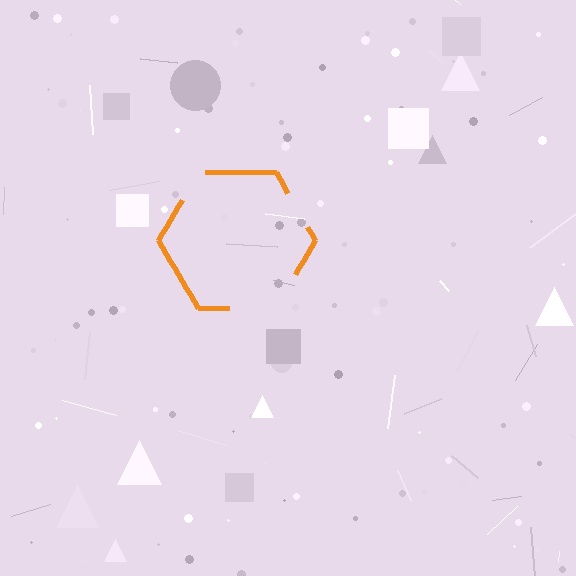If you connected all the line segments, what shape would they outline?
They would outline a hexagon.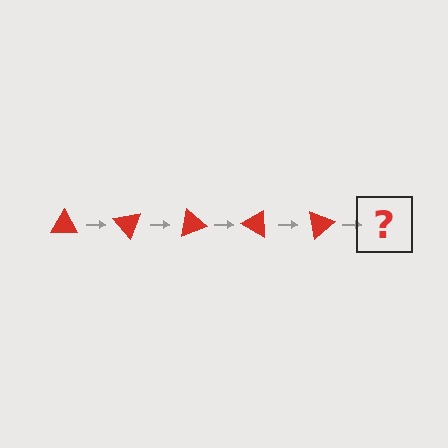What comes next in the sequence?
The next element should be a red triangle rotated 250 degrees.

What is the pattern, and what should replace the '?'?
The pattern is that the triangle rotates 50 degrees each step. The '?' should be a red triangle rotated 250 degrees.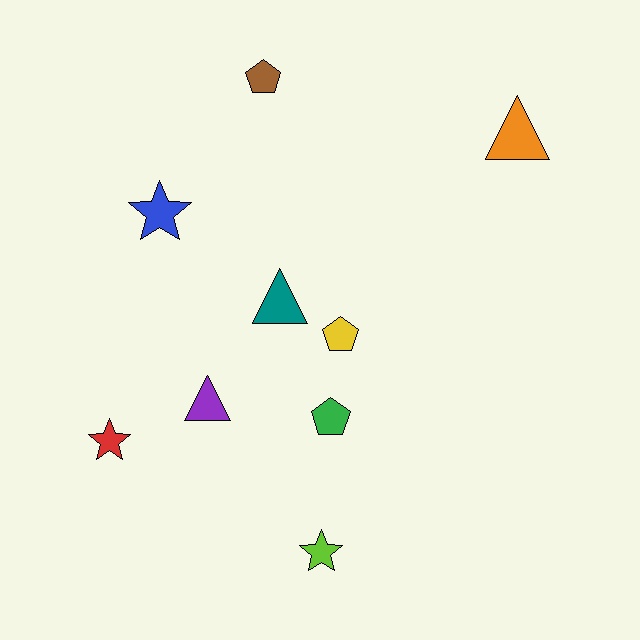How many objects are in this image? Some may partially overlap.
There are 9 objects.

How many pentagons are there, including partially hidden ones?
There are 3 pentagons.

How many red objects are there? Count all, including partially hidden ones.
There is 1 red object.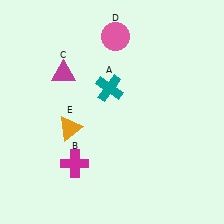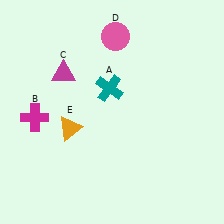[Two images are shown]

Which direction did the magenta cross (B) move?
The magenta cross (B) moved up.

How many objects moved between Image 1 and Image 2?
1 object moved between the two images.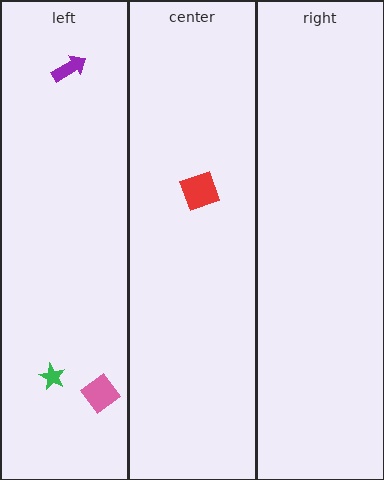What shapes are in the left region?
The purple arrow, the pink diamond, the green star.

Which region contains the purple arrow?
The left region.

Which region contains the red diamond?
The center region.